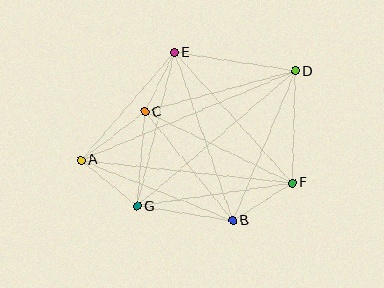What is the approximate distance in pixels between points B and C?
The distance between B and C is approximately 140 pixels.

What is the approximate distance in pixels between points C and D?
The distance between C and D is approximately 156 pixels.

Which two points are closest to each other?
Points C and E are closest to each other.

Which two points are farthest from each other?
Points A and D are farthest from each other.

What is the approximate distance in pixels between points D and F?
The distance between D and F is approximately 112 pixels.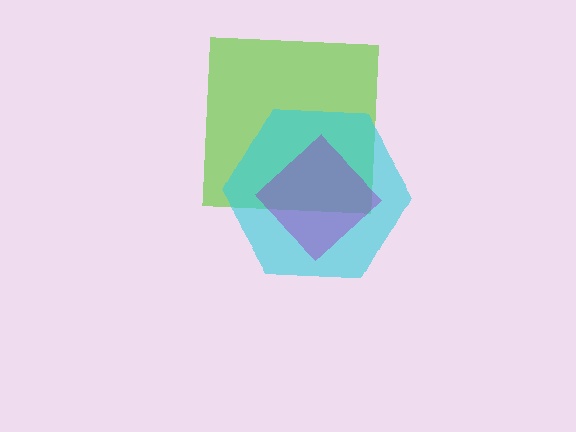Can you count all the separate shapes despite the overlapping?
Yes, there are 3 separate shapes.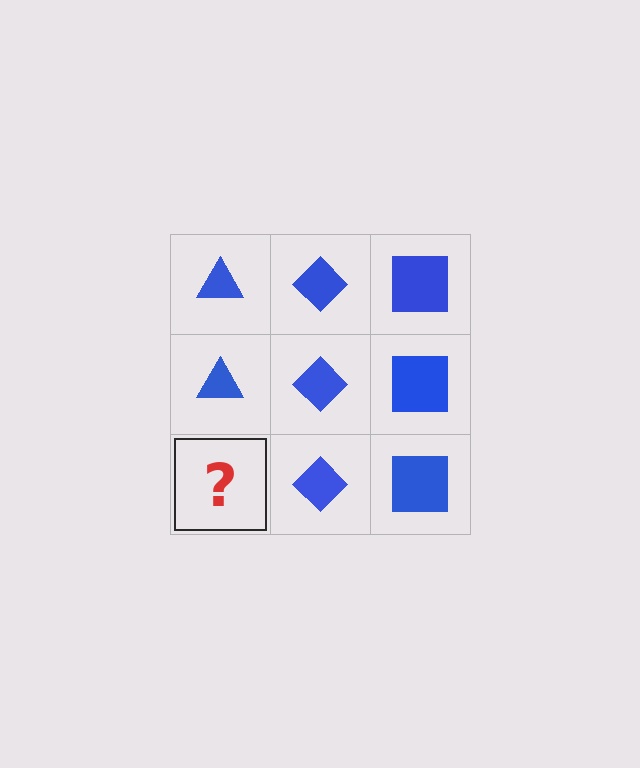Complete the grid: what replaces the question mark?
The question mark should be replaced with a blue triangle.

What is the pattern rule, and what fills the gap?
The rule is that each column has a consistent shape. The gap should be filled with a blue triangle.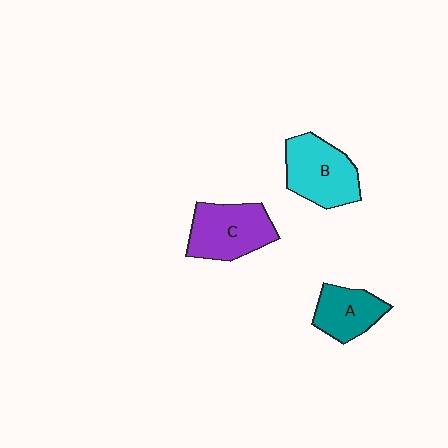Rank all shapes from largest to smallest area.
From largest to smallest: C (purple), B (cyan), A (teal).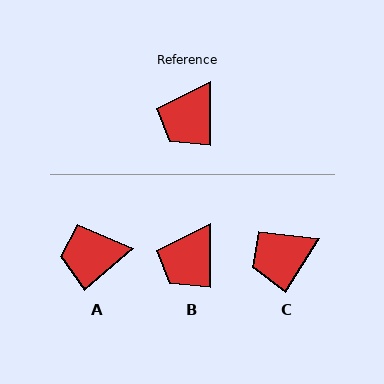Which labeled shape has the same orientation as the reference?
B.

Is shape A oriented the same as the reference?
No, it is off by about 49 degrees.